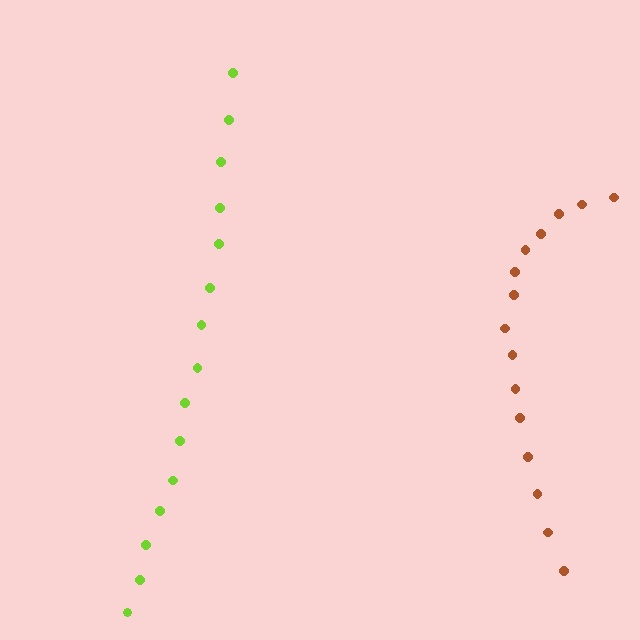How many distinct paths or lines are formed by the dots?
There are 2 distinct paths.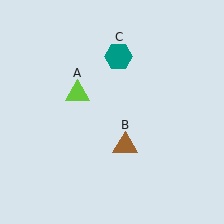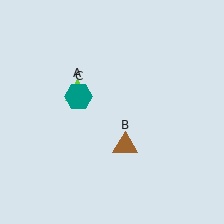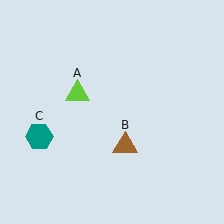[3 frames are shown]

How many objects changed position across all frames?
1 object changed position: teal hexagon (object C).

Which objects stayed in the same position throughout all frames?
Lime triangle (object A) and brown triangle (object B) remained stationary.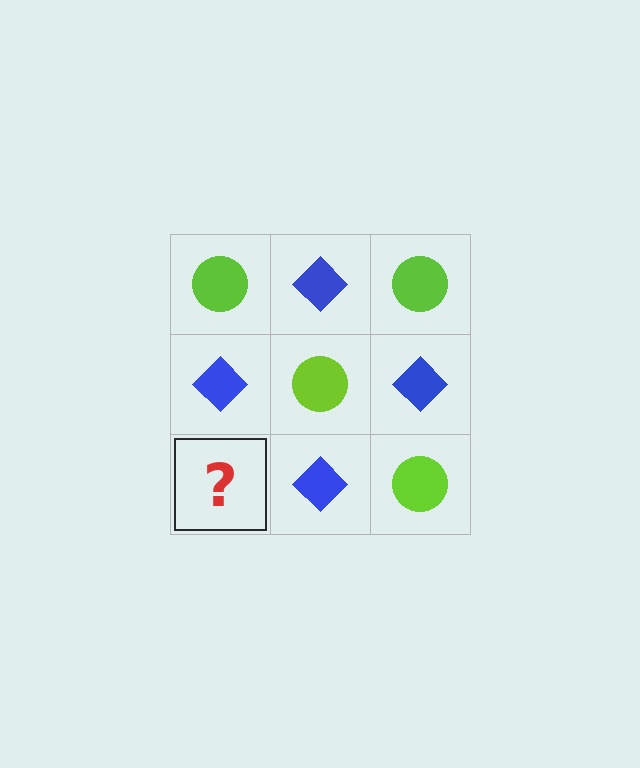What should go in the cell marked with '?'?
The missing cell should contain a lime circle.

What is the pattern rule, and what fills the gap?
The rule is that it alternates lime circle and blue diamond in a checkerboard pattern. The gap should be filled with a lime circle.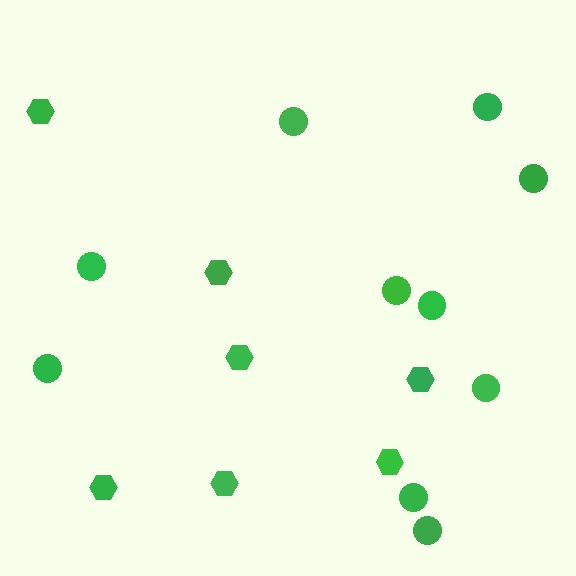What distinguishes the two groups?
There are 2 groups: one group of hexagons (7) and one group of circles (10).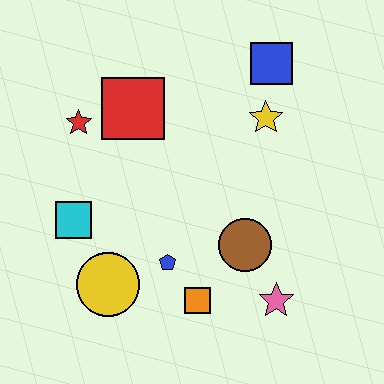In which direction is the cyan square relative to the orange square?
The cyan square is to the left of the orange square.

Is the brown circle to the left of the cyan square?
No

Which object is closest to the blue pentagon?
The orange square is closest to the blue pentagon.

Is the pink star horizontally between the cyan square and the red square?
No